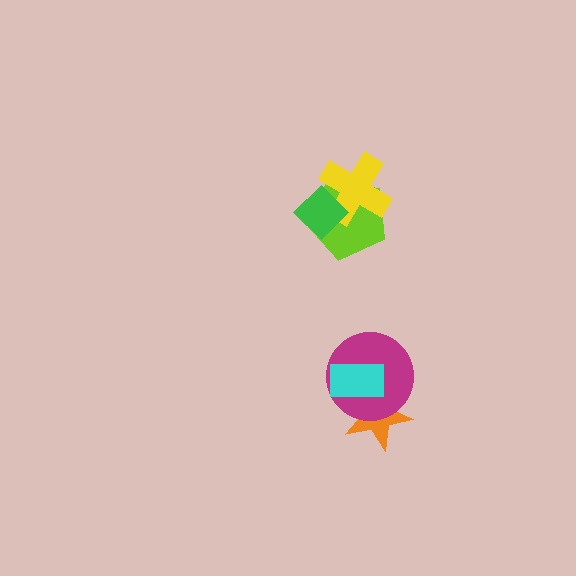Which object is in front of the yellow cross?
The green diamond is in front of the yellow cross.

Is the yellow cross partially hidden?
Yes, it is partially covered by another shape.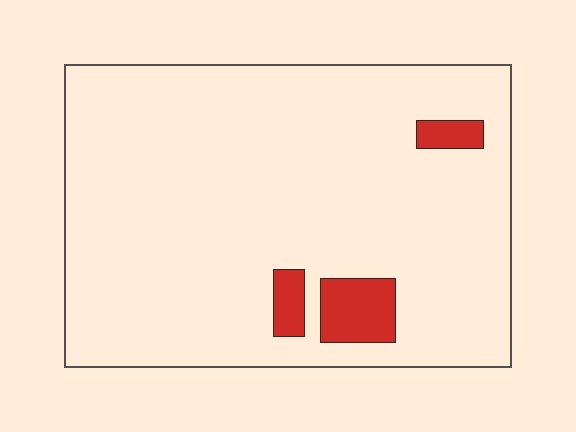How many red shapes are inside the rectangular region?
3.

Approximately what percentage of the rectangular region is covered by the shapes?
Approximately 5%.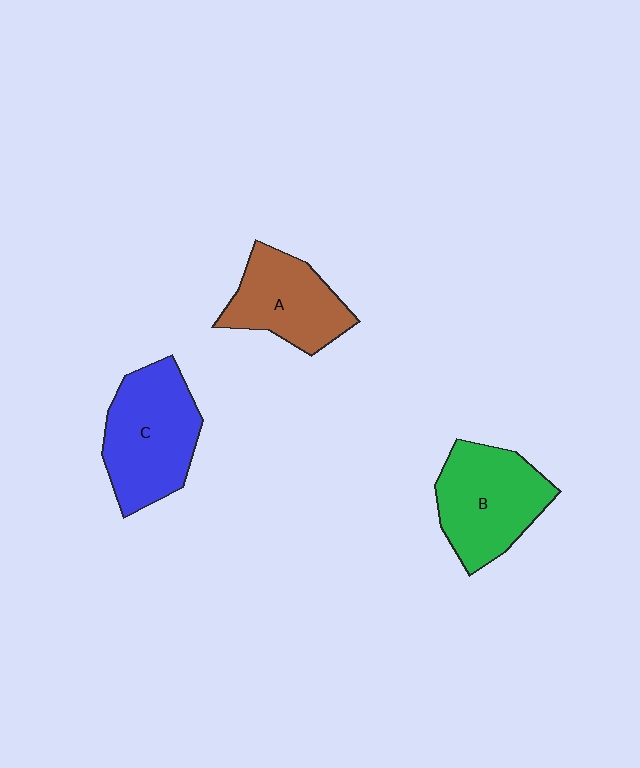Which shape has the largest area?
Shape C (blue).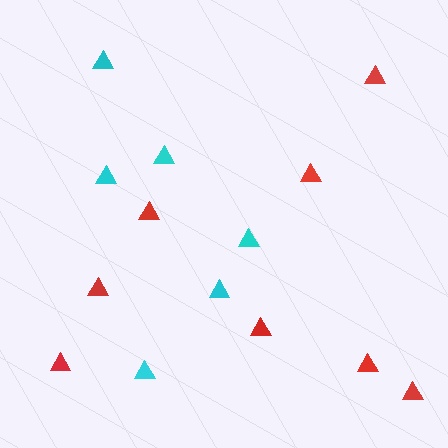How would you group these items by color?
There are 2 groups: one group of red triangles (8) and one group of cyan triangles (6).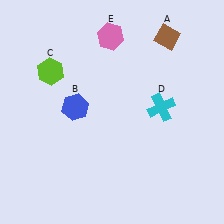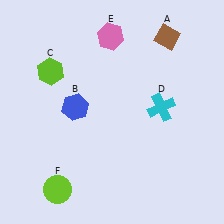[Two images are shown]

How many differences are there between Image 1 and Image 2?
There is 1 difference between the two images.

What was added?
A lime circle (F) was added in Image 2.